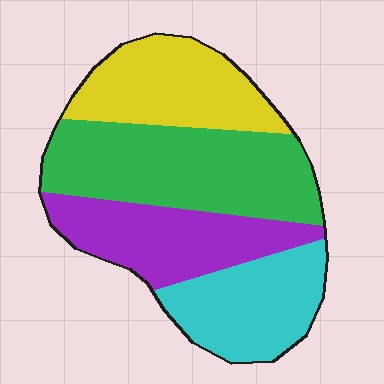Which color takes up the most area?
Green, at roughly 35%.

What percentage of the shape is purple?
Purple covers 23% of the shape.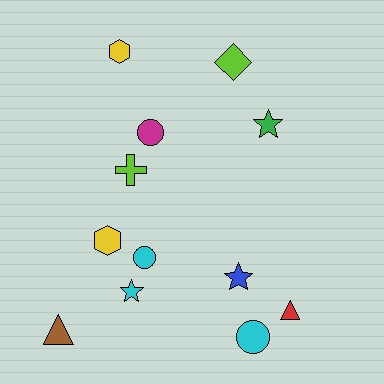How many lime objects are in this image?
There are 2 lime objects.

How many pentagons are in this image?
There are no pentagons.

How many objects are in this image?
There are 12 objects.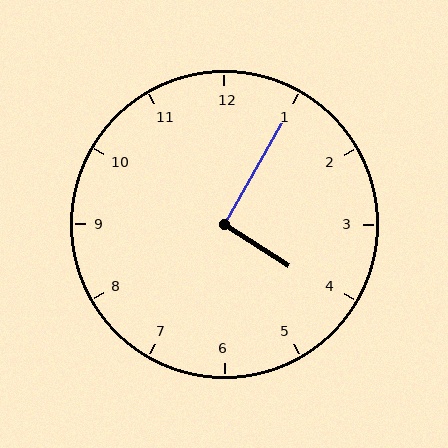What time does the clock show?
4:05.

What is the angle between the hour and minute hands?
Approximately 92 degrees.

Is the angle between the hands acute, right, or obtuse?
It is right.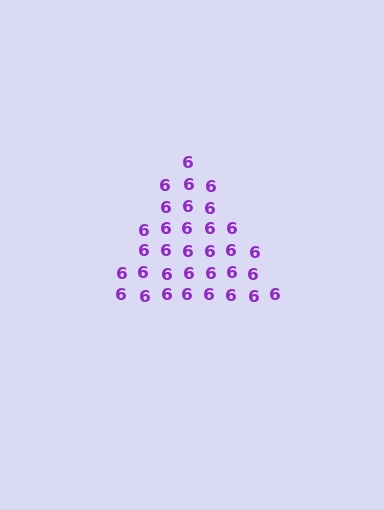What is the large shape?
The large shape is a triangle.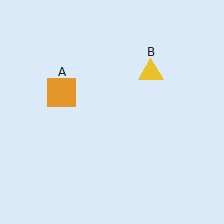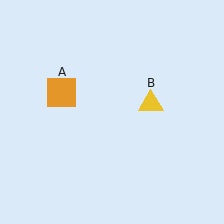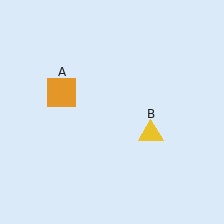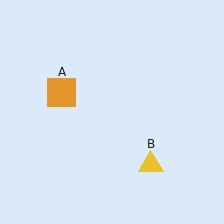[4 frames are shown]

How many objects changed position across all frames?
1 object changed position: yellow triangle (object B).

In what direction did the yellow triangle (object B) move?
The yellow triangle (object B) moved down.